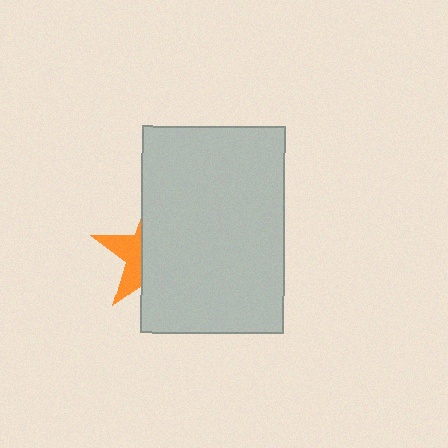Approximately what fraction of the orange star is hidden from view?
Roughly 65% of the orange star is hidden behind the light gray rectangle.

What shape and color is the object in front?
The object in front is a light gray rectangle.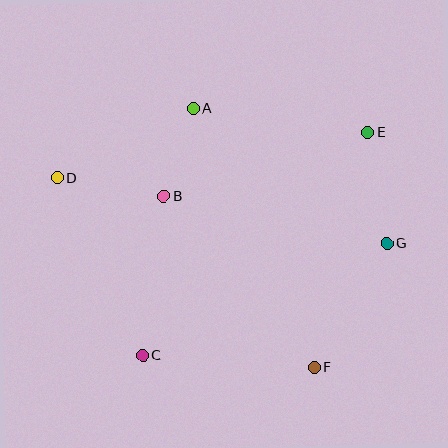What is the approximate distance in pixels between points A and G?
The distance between A and G is approximately 236 pixels.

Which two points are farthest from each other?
Points D and G are farthest from each other.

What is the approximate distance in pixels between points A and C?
The distance between A and C is approximately 252 pixels.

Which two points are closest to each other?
Points A and B are closest to each other.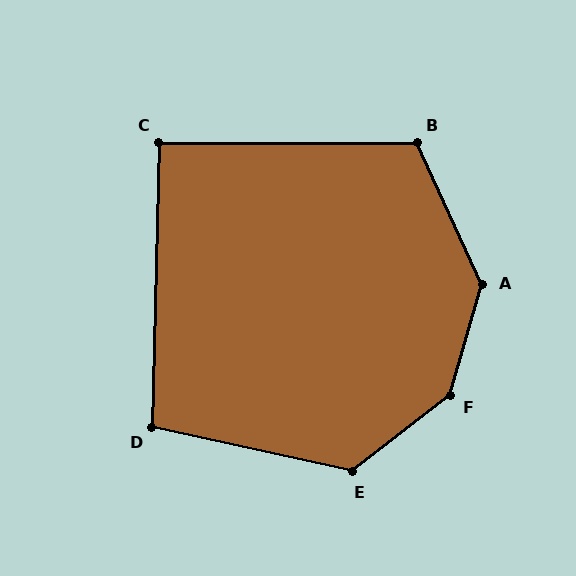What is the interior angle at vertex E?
Approximately 130 degrees (obtuse).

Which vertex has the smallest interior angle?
C, at approximately 91 degrees.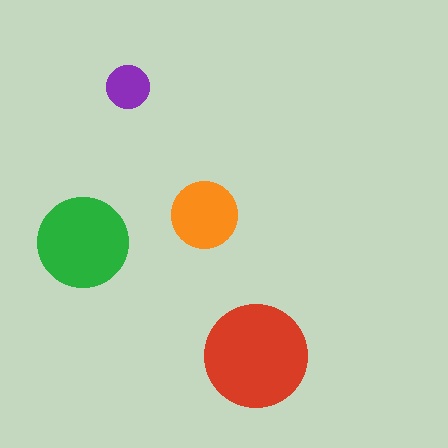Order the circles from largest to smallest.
the red one, the green one, the orange one, the purple one.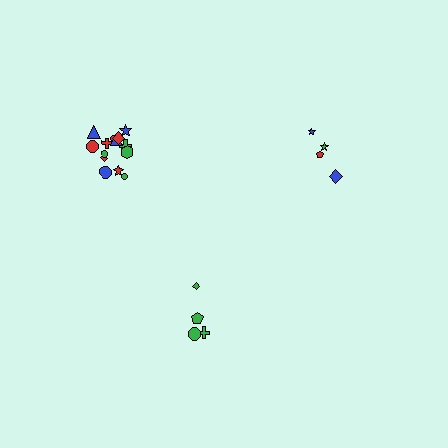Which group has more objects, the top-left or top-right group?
The top-left group.